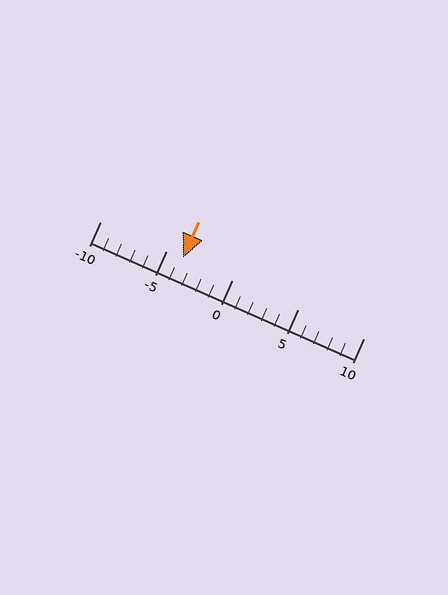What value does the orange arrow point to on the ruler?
The orange arrow points to approximately -4.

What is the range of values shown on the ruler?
The ruler shows values from -10 to 10.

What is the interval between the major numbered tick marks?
The major tick marks are spaced 5 units apart.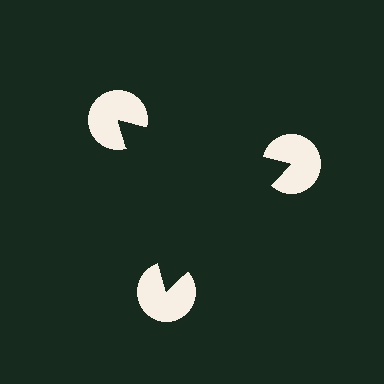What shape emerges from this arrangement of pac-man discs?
An illusory triangle — its edges are inferred from the aligned wedge cuts in the pac-man discs, not physically drawn.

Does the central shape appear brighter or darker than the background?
It typically appears slightly darker than the background, even though no actual brightness change is drawn.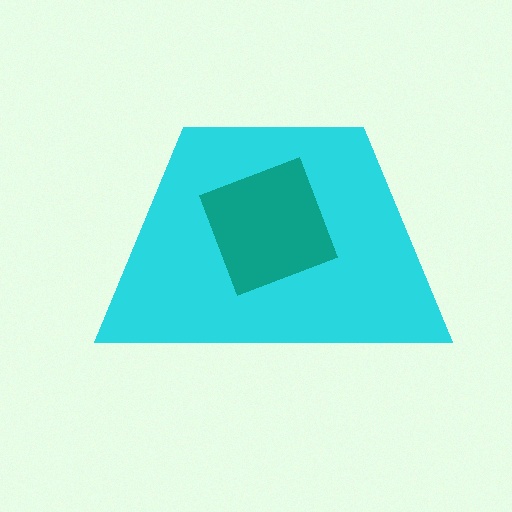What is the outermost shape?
The cyan trapezoid.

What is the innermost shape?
The teal diamond.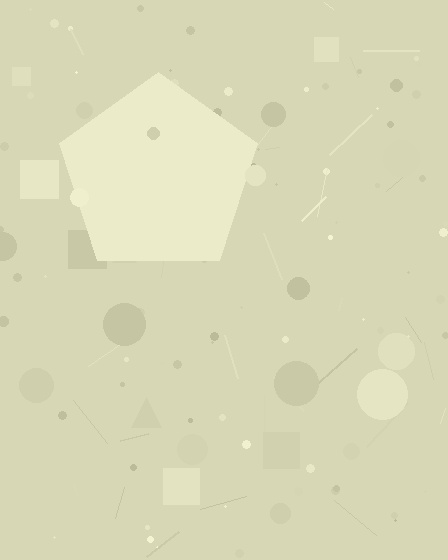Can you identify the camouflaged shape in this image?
The camouflaged shape is a pentagon.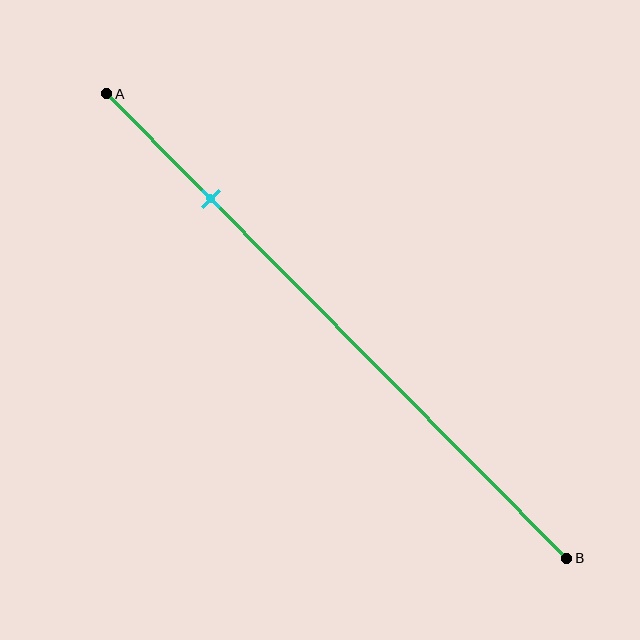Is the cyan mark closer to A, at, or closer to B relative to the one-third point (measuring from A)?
The cyan mark is closer to point A than the one-third point of segment AB.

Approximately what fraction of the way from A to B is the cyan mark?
The cyan mark is approximately 25% of the way from A to B.